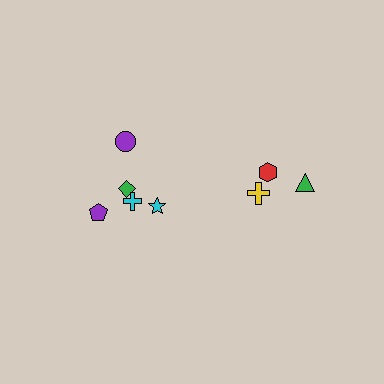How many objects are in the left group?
There are 5 objects.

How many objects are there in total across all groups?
There are 8 objects.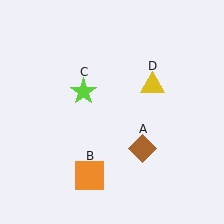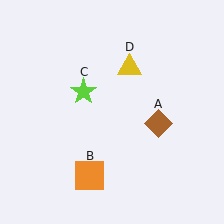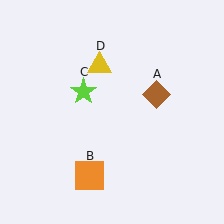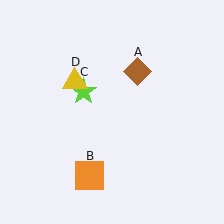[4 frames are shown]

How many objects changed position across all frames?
2 objects changed position: brown diamond (object A), yellow triangle (object D).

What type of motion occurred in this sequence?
The brown diamond (object A), yellow triangle (object D) rotated counterclockwise around the center of the scene.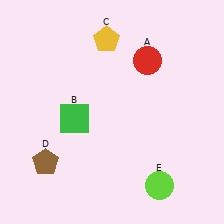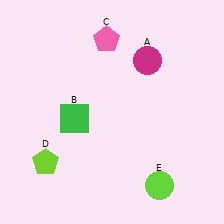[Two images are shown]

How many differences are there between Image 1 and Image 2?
There are 3 differences between the two images.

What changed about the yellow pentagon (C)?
In Image 1, C is yellow. In Image 2, it changed to pink.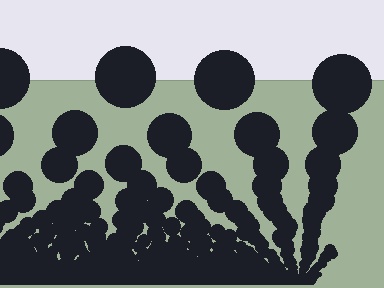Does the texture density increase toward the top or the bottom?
Density increases toward the bottom.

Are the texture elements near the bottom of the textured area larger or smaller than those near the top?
Smaller. The gradient is inverted — elements near the bottom are smaller and denser.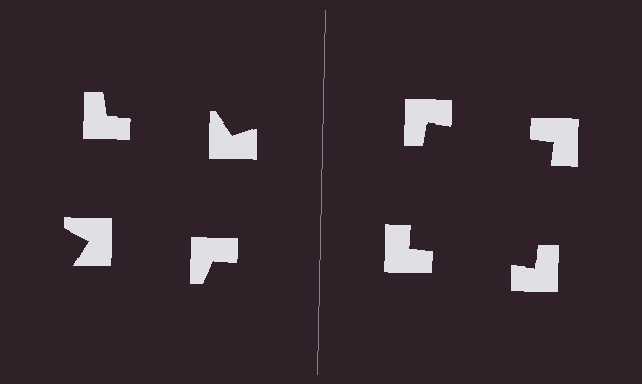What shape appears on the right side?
An illusory square.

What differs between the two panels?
The notched squares are positioned identically on both sides; only the wedge orientations differ. On the right they align to a square; on the left they are misaligned.